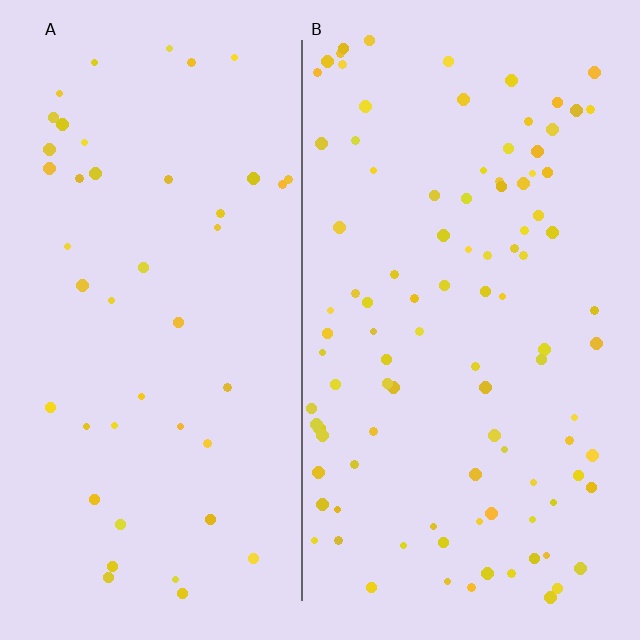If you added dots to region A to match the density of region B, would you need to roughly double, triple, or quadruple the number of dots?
Approximately double.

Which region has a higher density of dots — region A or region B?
B (the right).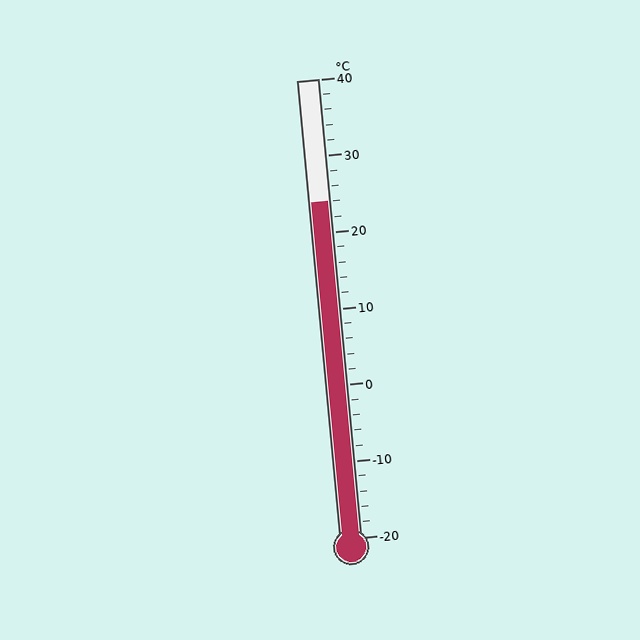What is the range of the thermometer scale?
The thermometer scale ranges from -20°C to 40°C.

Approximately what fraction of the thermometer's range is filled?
The thermometer is filled to approximately 75% of its range.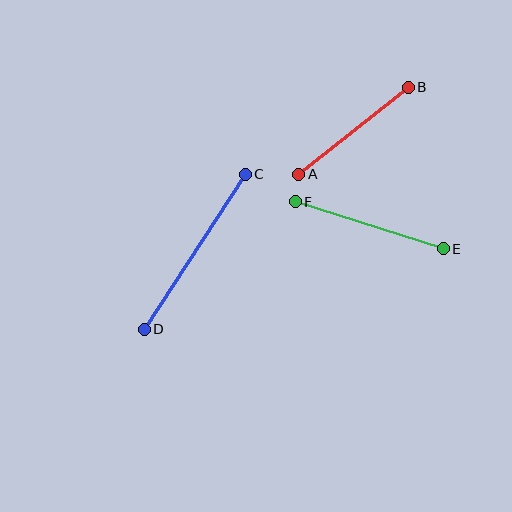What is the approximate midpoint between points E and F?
The midpoint is at approximately (369, 225) pixels.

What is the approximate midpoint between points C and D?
The midpoint is at approximately (195, 252) pixels.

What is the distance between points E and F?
The distance is approximately 155 pixels.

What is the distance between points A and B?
The distance is approximately 140 pixels.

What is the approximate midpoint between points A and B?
The midpoint is at approximately (354, 131) pixels.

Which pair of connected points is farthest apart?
Points C and D are farthest apart.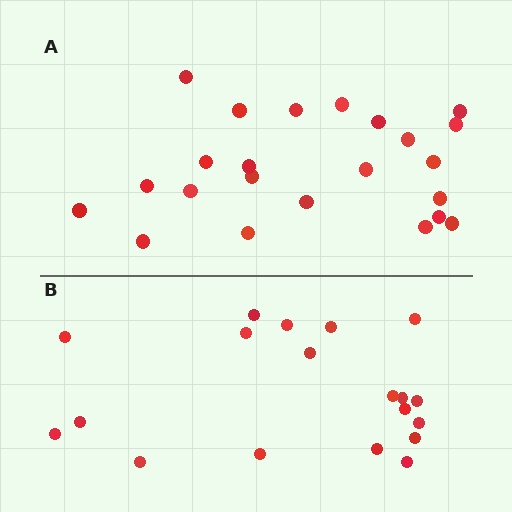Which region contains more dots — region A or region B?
Region A (the top region) has more dots.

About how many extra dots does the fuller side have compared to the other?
Region A has about 4 more dots than region B.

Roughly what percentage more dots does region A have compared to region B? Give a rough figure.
About 20% more.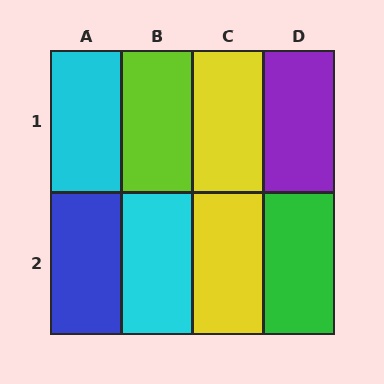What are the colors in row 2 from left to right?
Blue, cyan, yellow, green.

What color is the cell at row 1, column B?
Lime.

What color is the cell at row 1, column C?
Yellow.